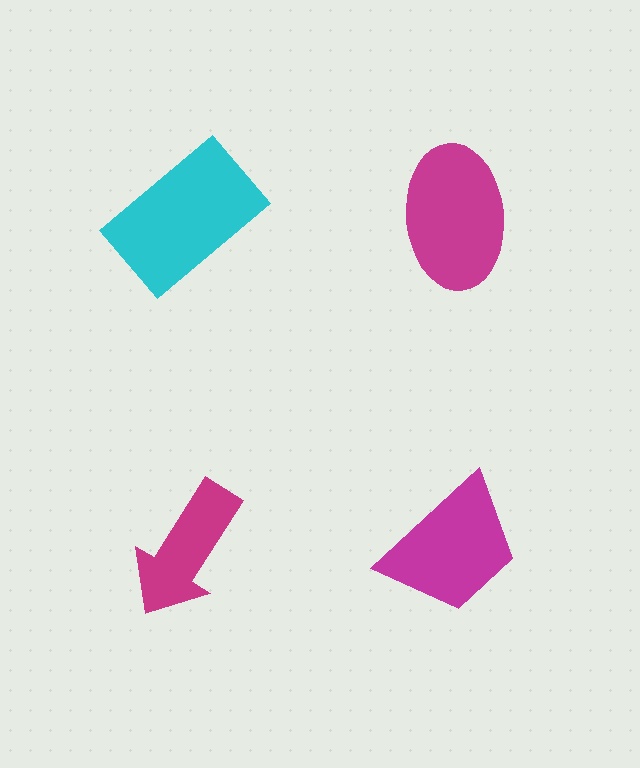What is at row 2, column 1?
A magenta arrow.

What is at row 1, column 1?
A cyan rectangle.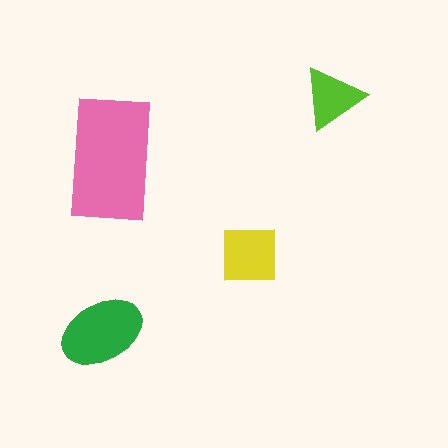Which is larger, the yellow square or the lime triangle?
The yellow square.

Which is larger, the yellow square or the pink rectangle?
The pink rectangle.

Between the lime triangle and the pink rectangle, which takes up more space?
The pink rectangle.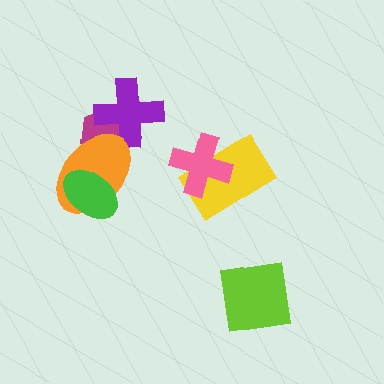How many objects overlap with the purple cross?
2 objects overlap with the purple cross.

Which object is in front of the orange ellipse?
The green ellipse is in front of the orange ellipse.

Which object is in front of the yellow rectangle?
The pink cross is in front of the yellow rectangle.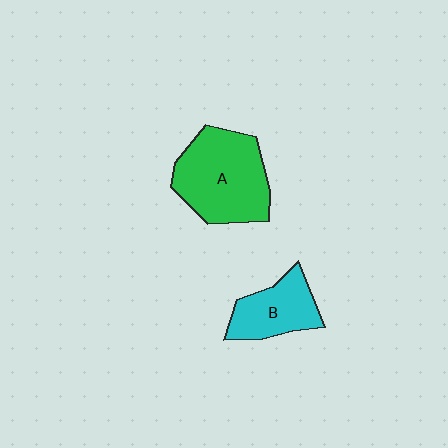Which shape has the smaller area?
Shape B (cyan).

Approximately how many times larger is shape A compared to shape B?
Approximately 1.7 times.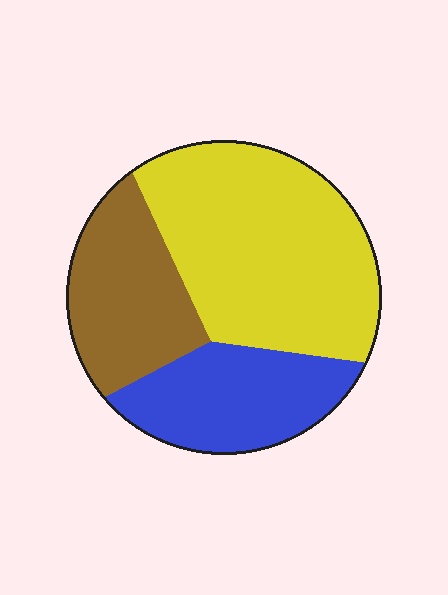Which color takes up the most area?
Yellow, at roughly 50%.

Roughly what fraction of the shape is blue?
Blue takes up about one quarter (1/4) of the shape.